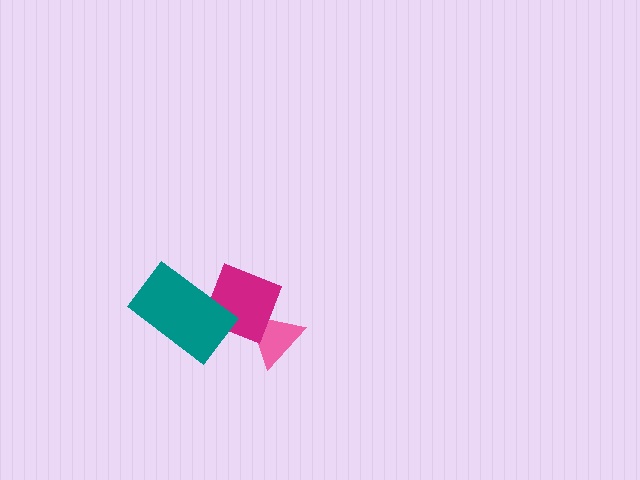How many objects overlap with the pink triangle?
1 object overlaps with the pink triangle.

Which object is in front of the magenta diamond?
The teal rectangle is in front of the magenta diamond.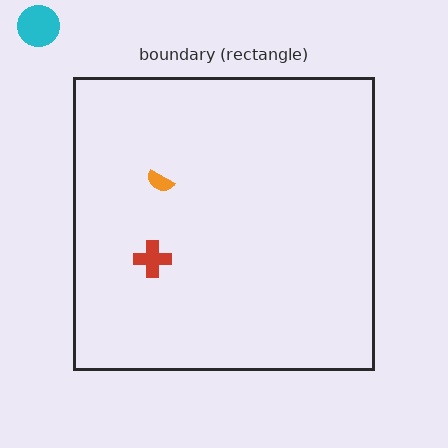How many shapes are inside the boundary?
2 inside, 1 outside.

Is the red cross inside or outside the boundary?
Inside.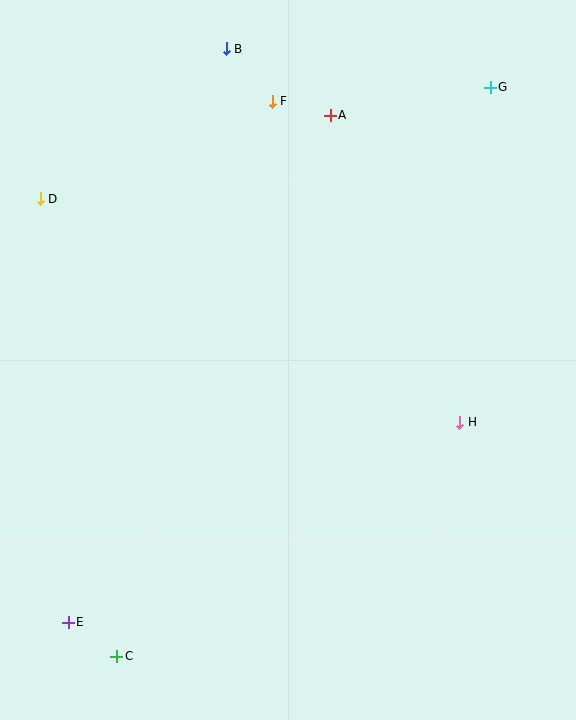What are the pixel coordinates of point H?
Point H is at (460, 422).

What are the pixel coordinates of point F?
Point F is at (272, 101).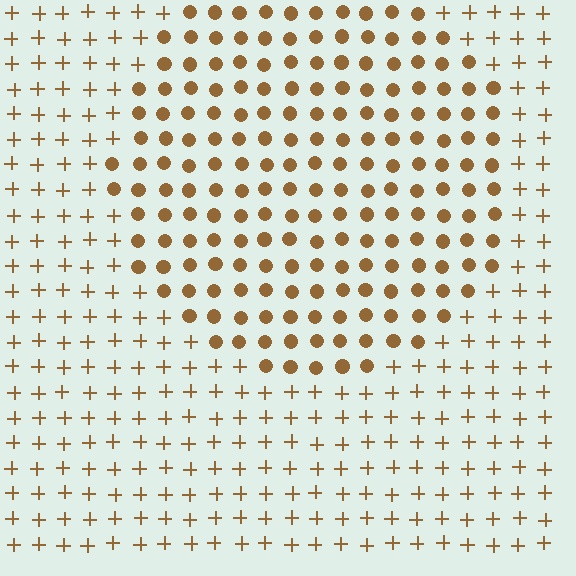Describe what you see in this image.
The image is filled with small brown elements arranged in a uniform grid. A circle-shaped region contains circles, while the surrounding area contains plus signs. The boundary is defined purely by the change in element shape.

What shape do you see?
I see a circle.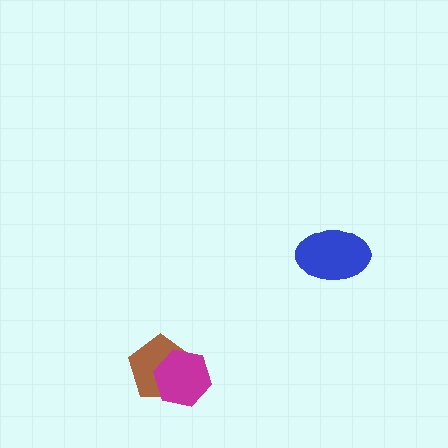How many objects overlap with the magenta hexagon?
1 object overlaps with the magenta hexagon.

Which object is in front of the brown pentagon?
The magenta hexagon is in front of the brown pentagon.